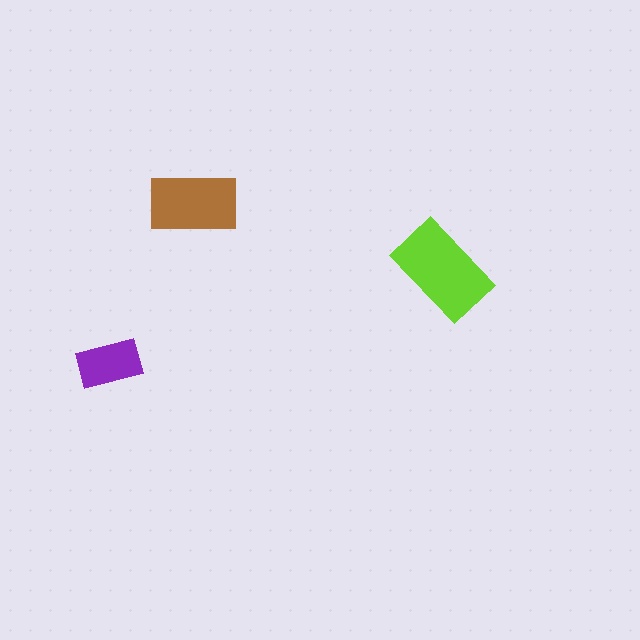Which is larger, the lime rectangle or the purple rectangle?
The lime one.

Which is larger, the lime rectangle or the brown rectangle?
The lime one.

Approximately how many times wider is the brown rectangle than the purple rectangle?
About 1.5 times wider.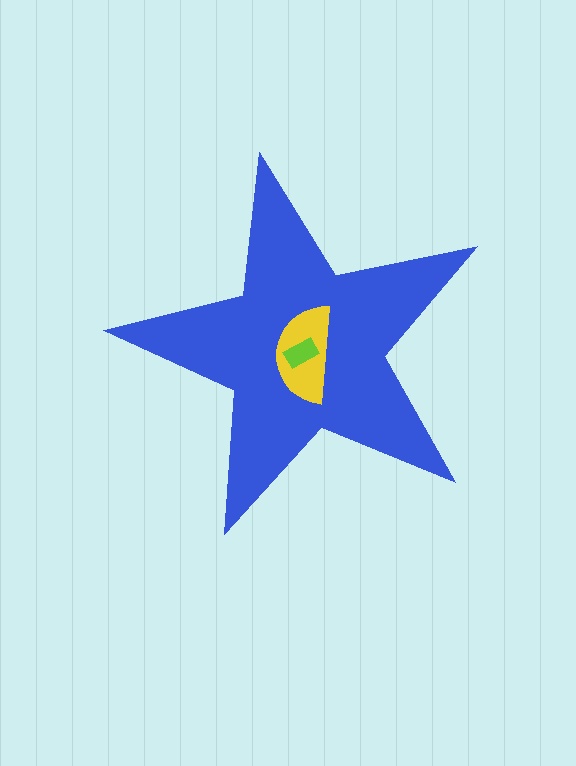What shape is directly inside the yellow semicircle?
The lime rectangle.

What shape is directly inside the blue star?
The yellow semicircle.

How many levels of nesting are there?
3.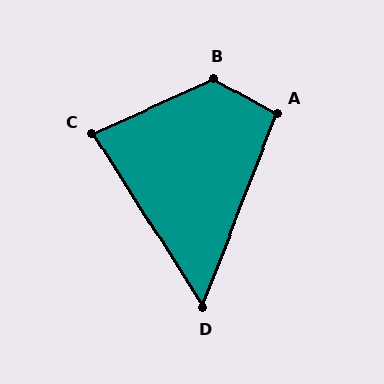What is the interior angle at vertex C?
Approximately 82 degrees (acute).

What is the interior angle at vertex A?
Approximately 98 degrees (obtuse).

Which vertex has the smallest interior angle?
D, at approximately 54 degrees.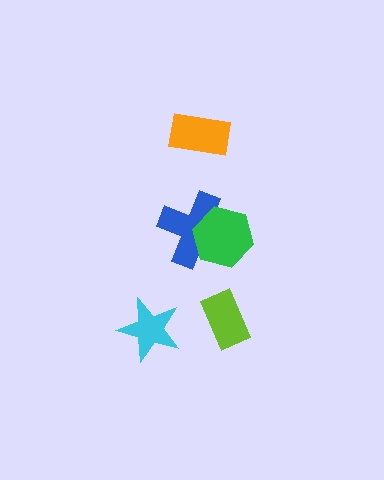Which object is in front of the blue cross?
The green hexagon is in front of the blue cross.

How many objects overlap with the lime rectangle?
0 objects overlap with the lime rectangle.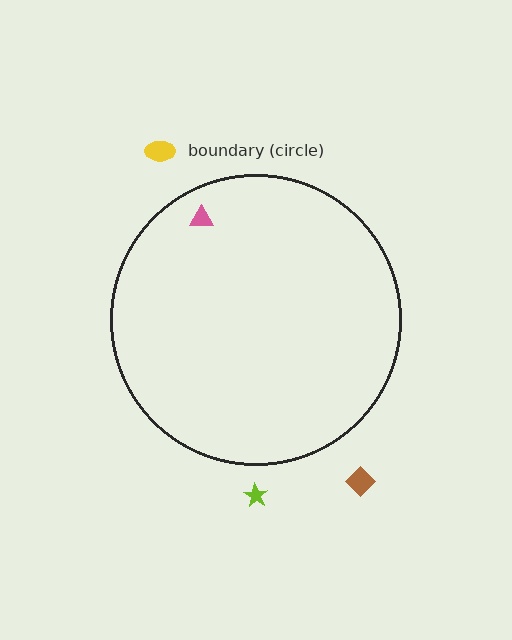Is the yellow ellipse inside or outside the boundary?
Outside.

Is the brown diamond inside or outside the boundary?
Outside.